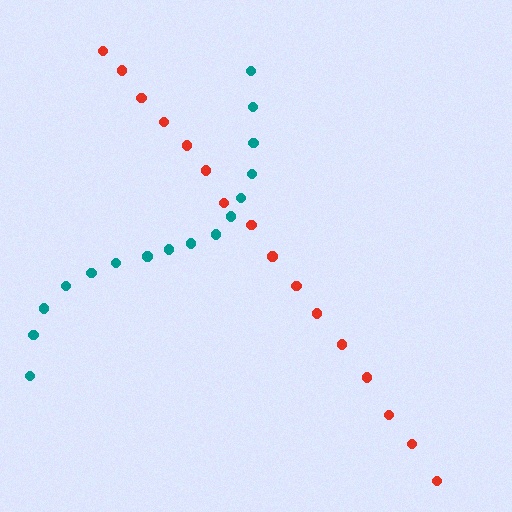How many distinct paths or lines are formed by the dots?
There are 2 distinct paths.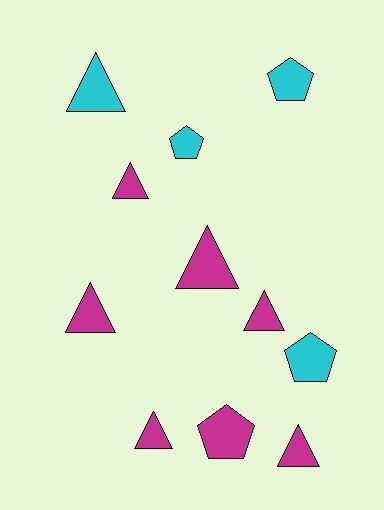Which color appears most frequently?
Magenta, with 7 objects.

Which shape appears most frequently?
Triangle, with 7 objects.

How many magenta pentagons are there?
There is 1 magenta pentagon.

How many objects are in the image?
There are 11 objects.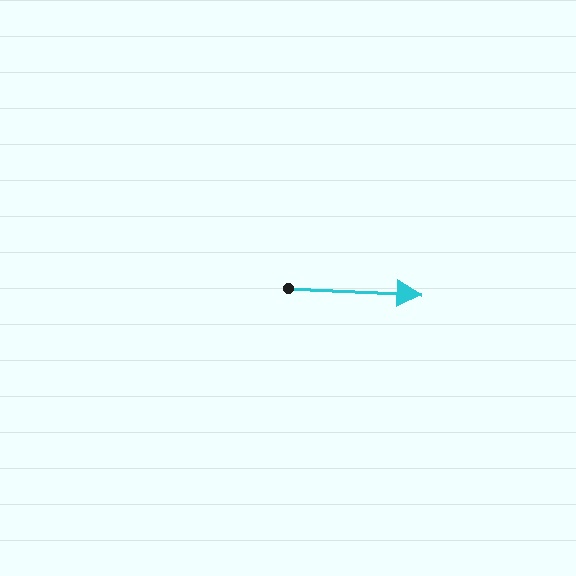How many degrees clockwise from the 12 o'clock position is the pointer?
Approximately 93 degrees.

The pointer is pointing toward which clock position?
Roughly 3 o'clock.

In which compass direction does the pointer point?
East.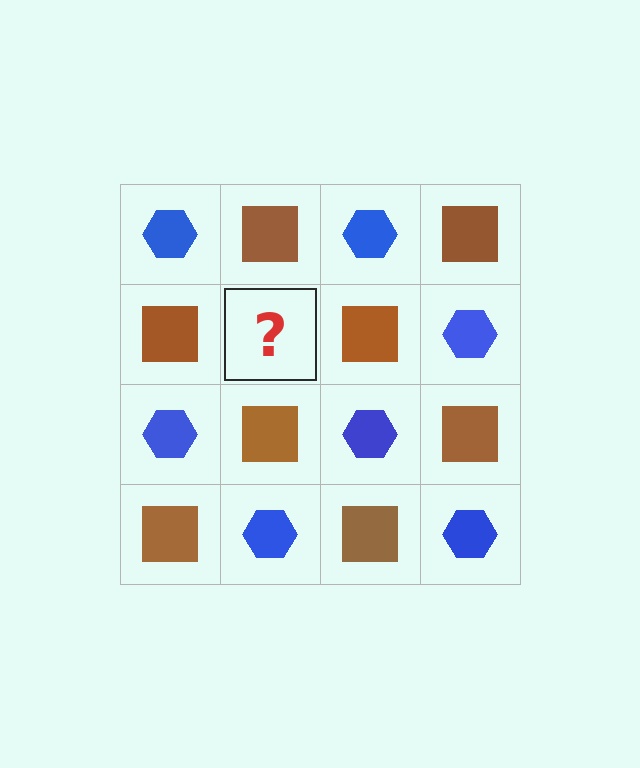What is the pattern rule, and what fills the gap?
The rule is that it alternates blue hexagon and brown square in a checkerboard pattern. The gap should be filled with a blue hexagon.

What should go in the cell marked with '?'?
The missing cell should contain a blue hexagon.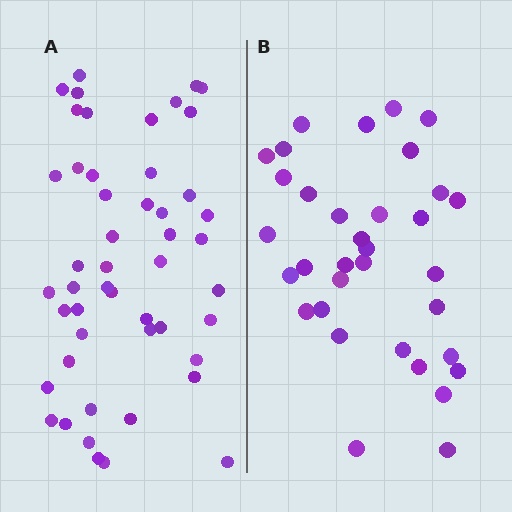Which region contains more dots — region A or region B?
Region A (the left region) has more dots.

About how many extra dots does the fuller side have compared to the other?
Region A has approximately 15 more dots than region B.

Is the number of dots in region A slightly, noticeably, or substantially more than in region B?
Region A has noticeably more, but not dramatically so. The ratio is roughly 1.4 to 1.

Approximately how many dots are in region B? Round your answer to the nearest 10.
About 30 dots. (The exact count is 34, which rounds to 30.)